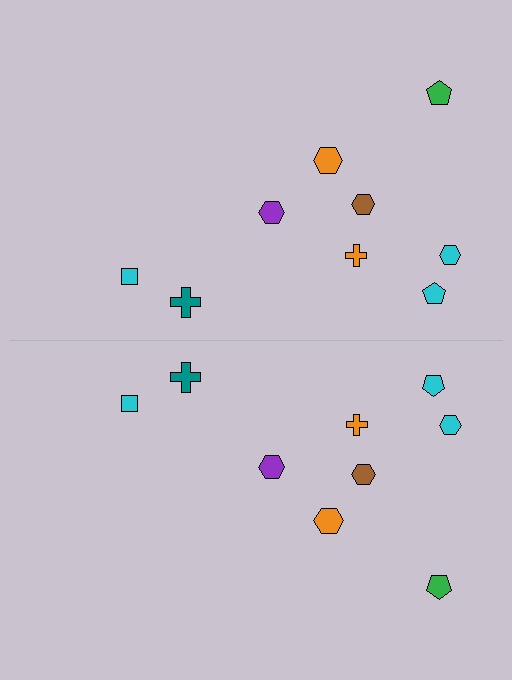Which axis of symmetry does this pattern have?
The pattern has a horizontal axis of symmetry running through the center of the image.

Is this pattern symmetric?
Yes, this pattern has bilateral (reflection) symmetry.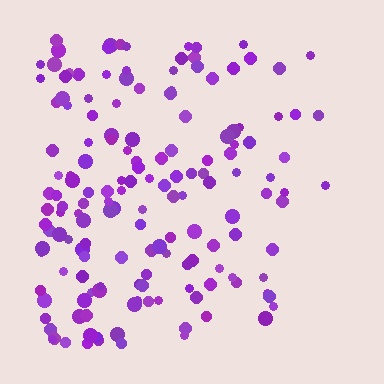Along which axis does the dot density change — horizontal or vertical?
Horizontal.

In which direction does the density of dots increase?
From right to left, with the left side densest.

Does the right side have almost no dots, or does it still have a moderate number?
Still a moderate number, just noticeably fewer than the left.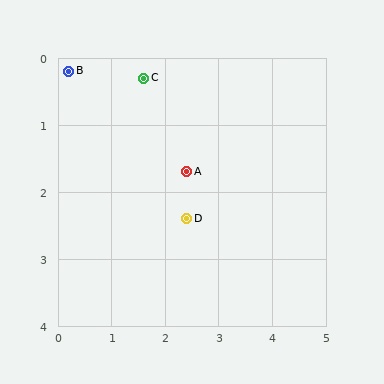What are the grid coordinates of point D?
Point D is at approximately (2.4, 2.4).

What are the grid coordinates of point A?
Point A is at approximately (2.4, 1.7).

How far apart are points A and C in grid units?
Points A and C are about 1.6 grid units apart.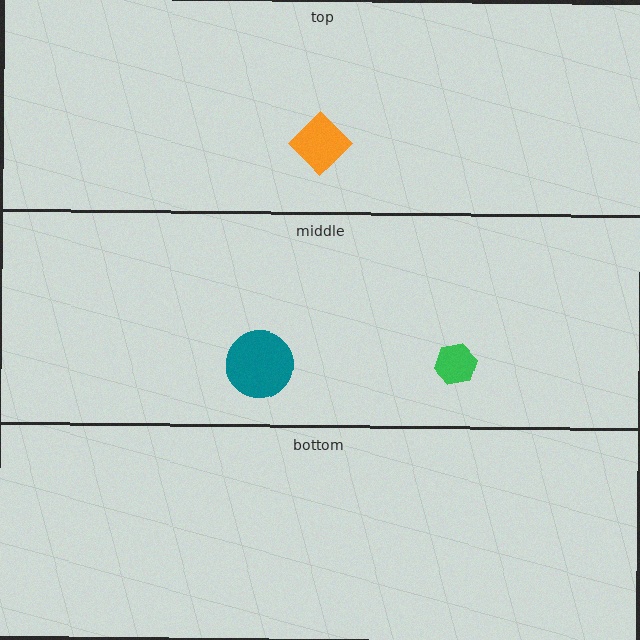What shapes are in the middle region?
The green hexagon, the teal circle.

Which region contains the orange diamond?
The top region.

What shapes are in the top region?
The orange diamond.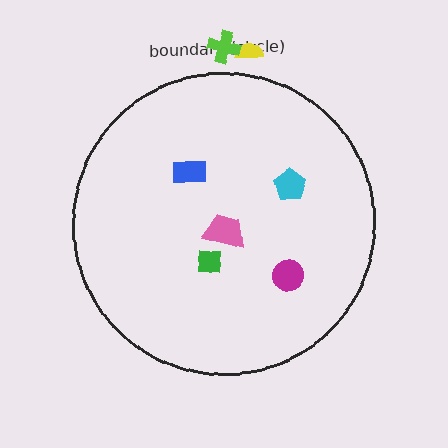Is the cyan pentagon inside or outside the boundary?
Inside.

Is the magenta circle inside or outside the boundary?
Inside.